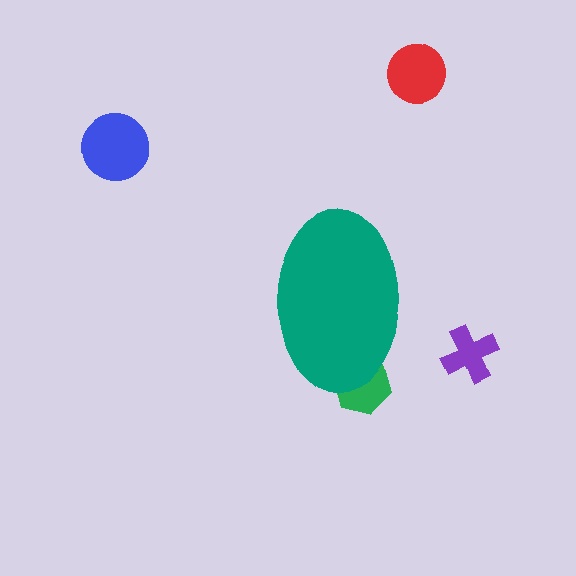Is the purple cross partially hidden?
No, the purple cross is fully visible.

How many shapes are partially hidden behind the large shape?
1 shape is partially hidden.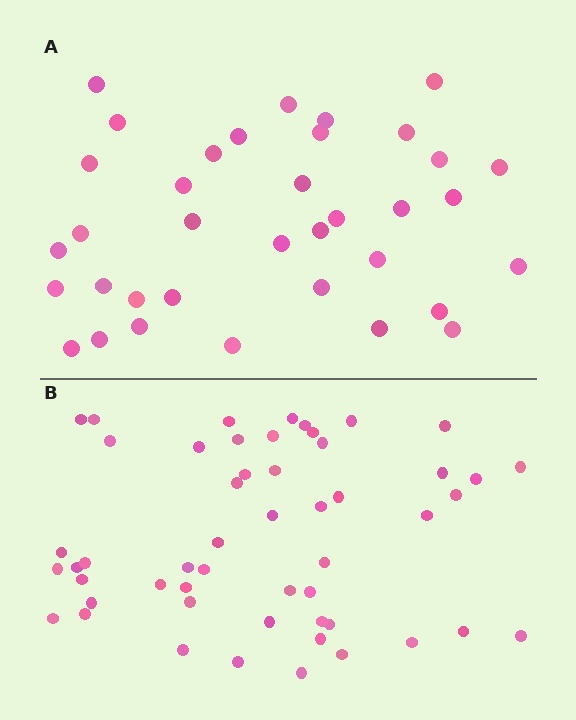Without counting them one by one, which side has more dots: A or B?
Region B (the bottom region) has more dots.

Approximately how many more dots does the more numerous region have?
Region B has approximately 15 more dots than region A.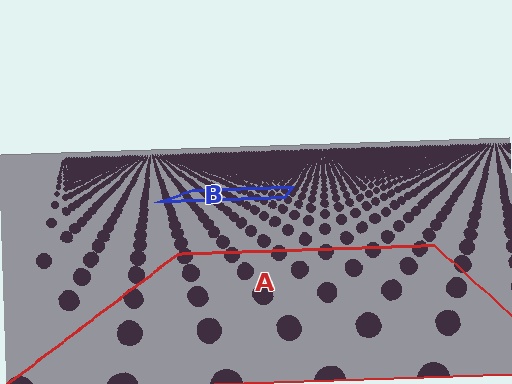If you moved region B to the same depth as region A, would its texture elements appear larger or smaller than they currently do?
They would appear larger. At a closer depth, the same texture elements are projected at a bigger on-screen size.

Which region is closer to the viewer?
Region A is closer. The texture elements there are larger and more spread out.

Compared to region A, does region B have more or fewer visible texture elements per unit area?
Region B has more texture elements per unit area — they are packed more densely because it is farther away.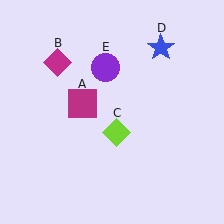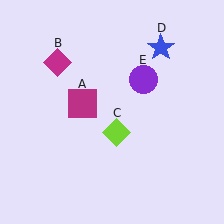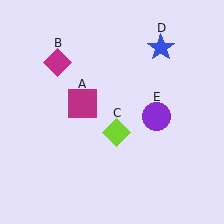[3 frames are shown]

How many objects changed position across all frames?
1 object changed position: purple circle (object E).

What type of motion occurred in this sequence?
The purple circle (object E) rotated clockwise around the center of the scene.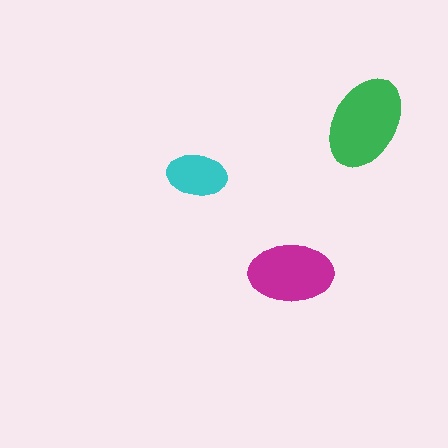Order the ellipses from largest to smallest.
the green one, the magenta one, the cyan one.